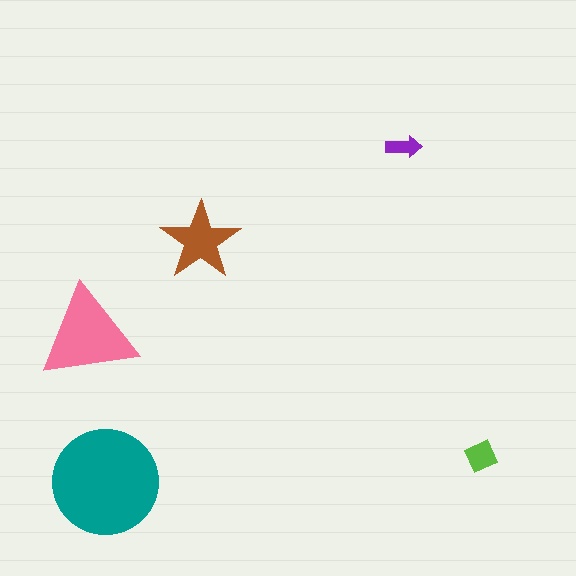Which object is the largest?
The teal circle.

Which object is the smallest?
The purple arrow.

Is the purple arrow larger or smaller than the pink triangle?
Smaller.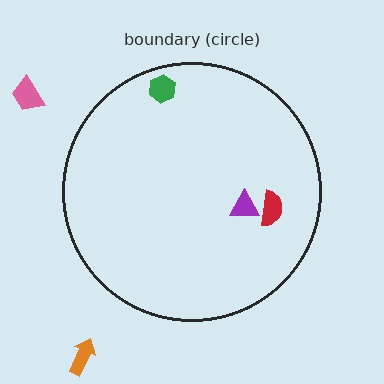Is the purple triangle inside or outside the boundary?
Inside.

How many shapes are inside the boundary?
3 inside, 2 outside.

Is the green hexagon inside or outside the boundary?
Inside.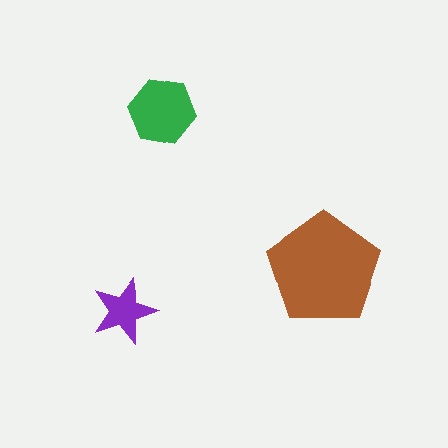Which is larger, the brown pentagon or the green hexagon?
The brown pentagon.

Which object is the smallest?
The purple star.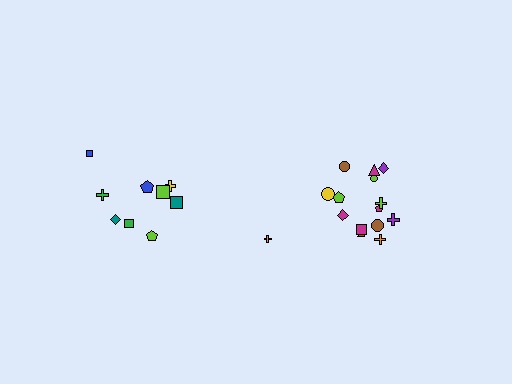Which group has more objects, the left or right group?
The right group.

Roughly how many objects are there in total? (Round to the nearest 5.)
Roughly 25 objects in total.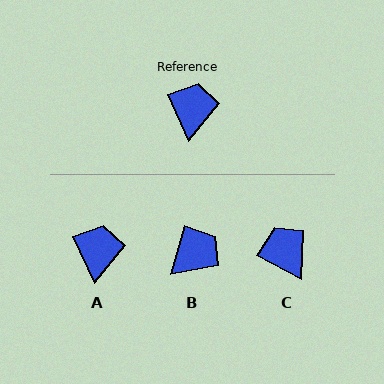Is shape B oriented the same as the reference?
No, it is off by about 40 degrees.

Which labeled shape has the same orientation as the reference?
A.